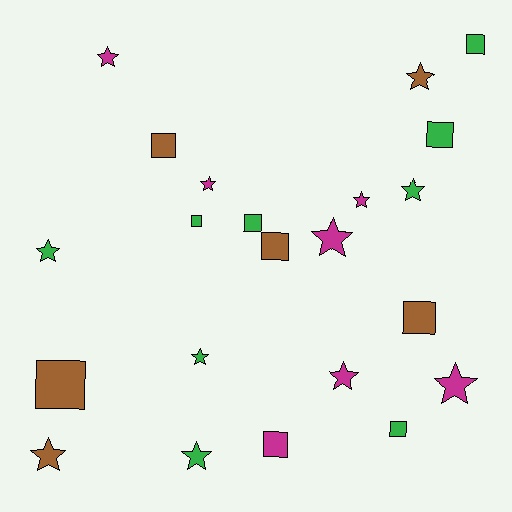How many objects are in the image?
There are 22 objects.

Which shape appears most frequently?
Star, with 12 objects.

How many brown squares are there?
There are 4 brown squares.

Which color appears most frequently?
Green, with 9 objects.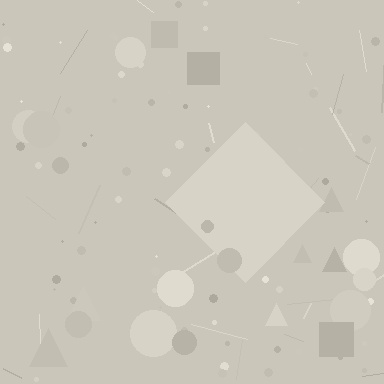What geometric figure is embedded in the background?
A diamond is embedded in the background.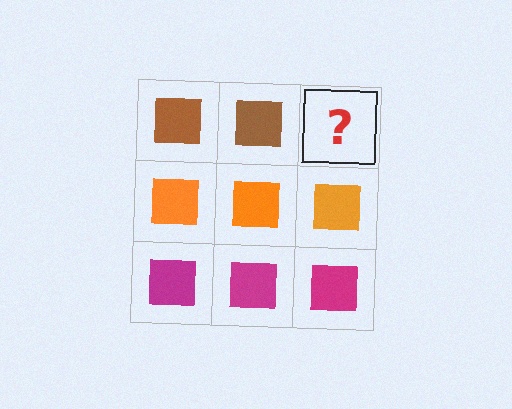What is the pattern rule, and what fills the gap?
The rule is that each row has a consistent color. The gap should be filled with a brown square.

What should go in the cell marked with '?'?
The missing cell should contain a brown square.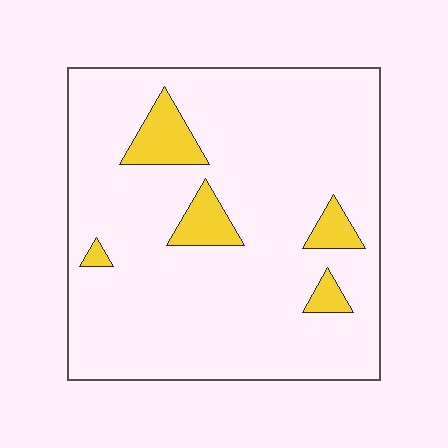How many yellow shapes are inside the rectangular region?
5.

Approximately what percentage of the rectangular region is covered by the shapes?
Approximately 10%.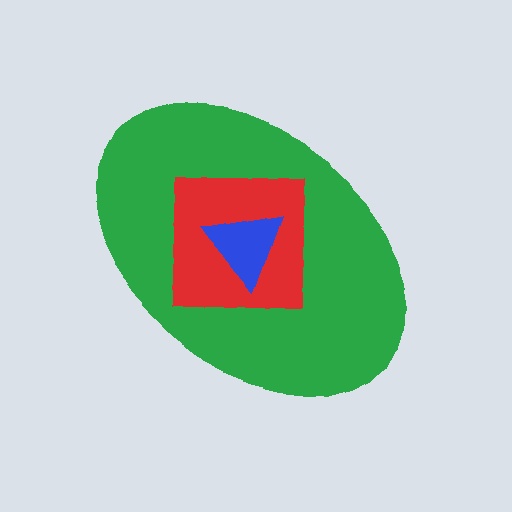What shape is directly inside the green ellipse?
The red square.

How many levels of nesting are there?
3.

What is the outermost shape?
The green ellipse.